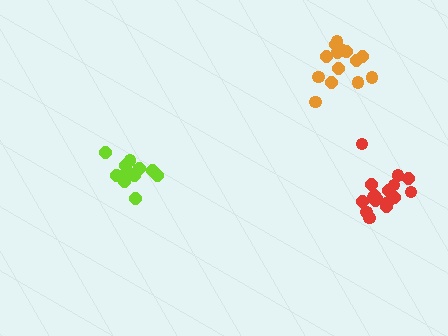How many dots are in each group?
Group 1: 14 dots, Group 2: 14 dots, Group 3: 17 dots (45 total).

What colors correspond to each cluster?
The clusters are colored: orange, lime, red.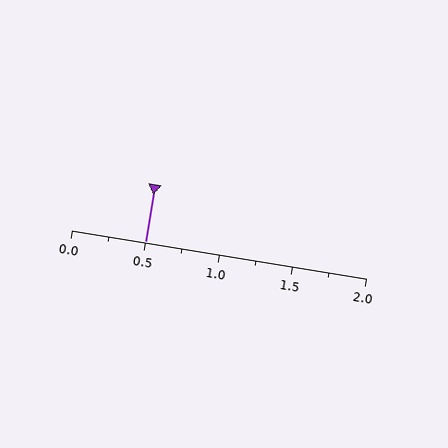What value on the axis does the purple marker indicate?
The marker indicates approximately 0.5.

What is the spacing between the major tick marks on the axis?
The major ticks are spaced 0.5 apart.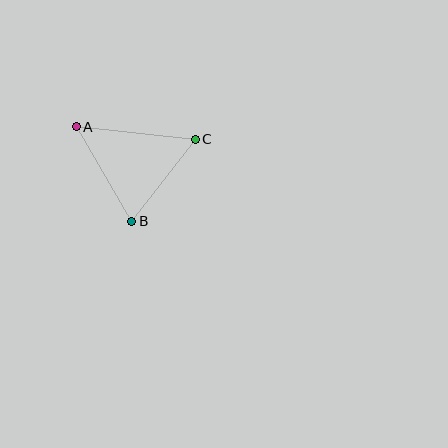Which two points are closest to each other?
Points B and C are closest to each other.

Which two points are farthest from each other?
Points A and C are farthest from each other.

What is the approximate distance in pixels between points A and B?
The distance between A and B is approximately 110 pixels.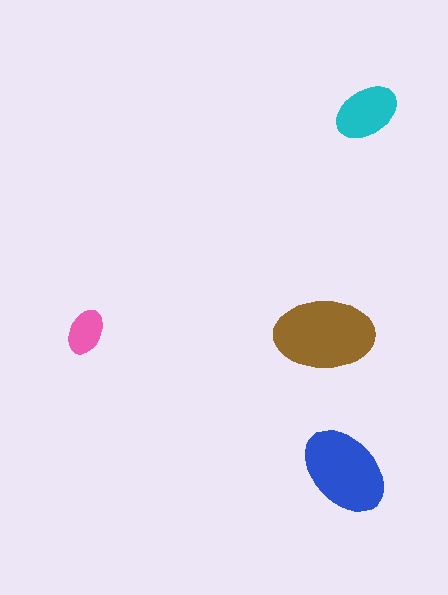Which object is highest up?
The cyan ellipse is topmost.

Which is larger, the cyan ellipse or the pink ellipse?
The cyan one.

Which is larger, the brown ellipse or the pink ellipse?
The brown one.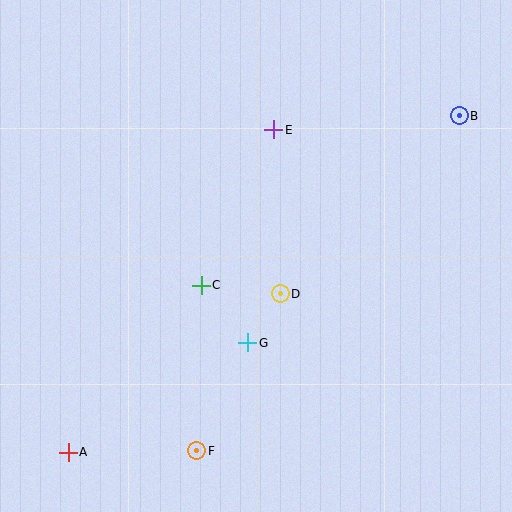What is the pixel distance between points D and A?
The distance between D and A is 265 pixels.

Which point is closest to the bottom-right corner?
Point G is closest to the bottom-right corner.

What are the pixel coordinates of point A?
Point A is at (68, 452).